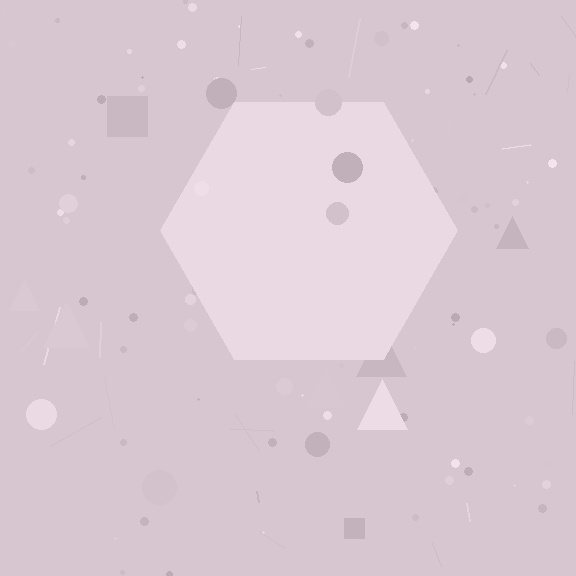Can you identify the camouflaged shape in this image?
The camouflaged shape is a hexagon.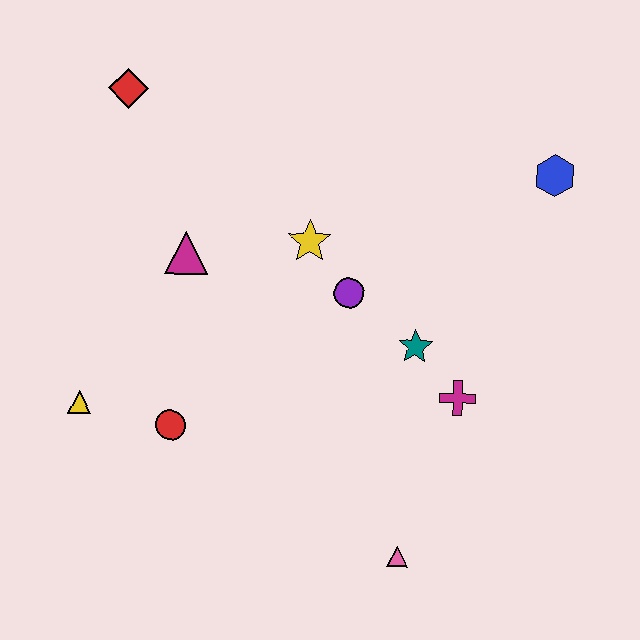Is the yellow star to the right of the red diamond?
Yes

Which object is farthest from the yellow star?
The pink triangle is farthest from the yellow star.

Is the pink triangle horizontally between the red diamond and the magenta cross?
Yes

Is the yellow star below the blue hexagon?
Yes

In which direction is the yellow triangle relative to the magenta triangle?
The yellow triangle is below the magenta triangle.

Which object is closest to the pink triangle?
The magenta cross is closest to the pink triangle.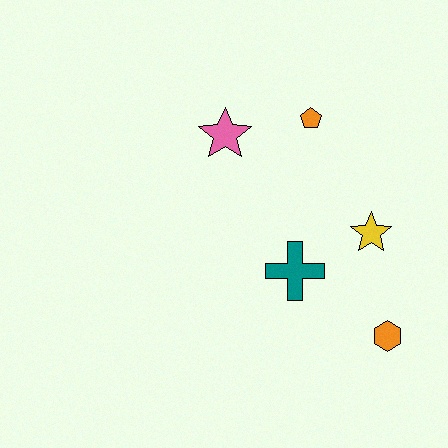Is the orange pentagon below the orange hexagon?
No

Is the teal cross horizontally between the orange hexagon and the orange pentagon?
No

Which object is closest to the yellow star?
The teal cross is closest to the yellow star.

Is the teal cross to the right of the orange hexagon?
No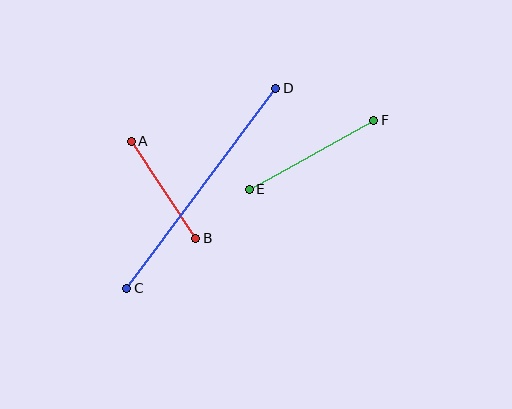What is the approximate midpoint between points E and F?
The midpoint is at approximately (312, 155) pixels.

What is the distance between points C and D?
The distance is approximately 249 pixels.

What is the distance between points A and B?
The distance is approximately 116 pixels.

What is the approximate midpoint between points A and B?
The midpoint is at approximately (163, 190) pixels.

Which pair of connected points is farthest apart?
Points C and D are farthest apart.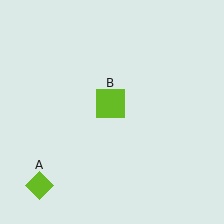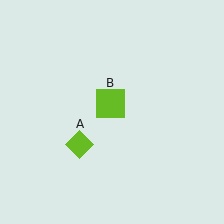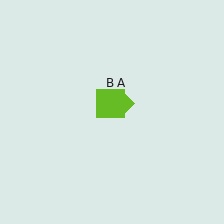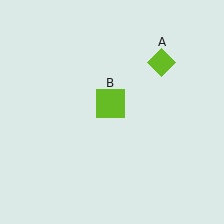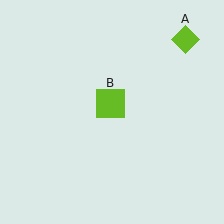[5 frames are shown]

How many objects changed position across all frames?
1 object changed position: lime diamond (object A).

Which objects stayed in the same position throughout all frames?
Lime square (object B) remained stationary.